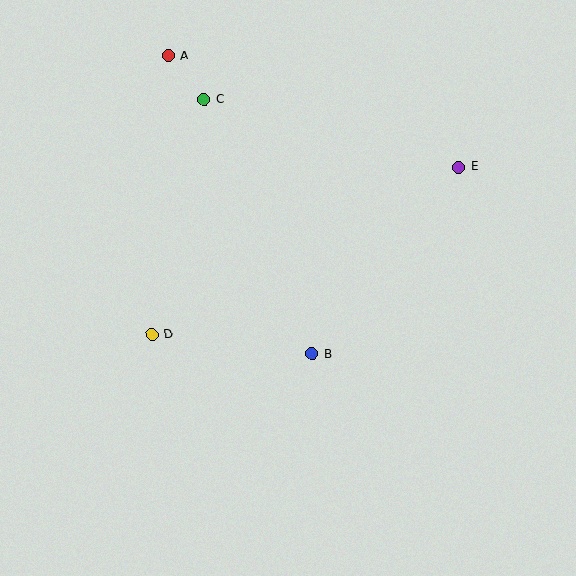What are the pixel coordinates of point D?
Point D is at (152, 334).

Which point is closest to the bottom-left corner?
Point D is closest to the bottom-left corner.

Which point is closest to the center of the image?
Point B at (312, 354) is closest to the center.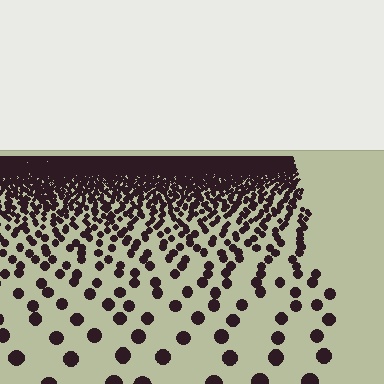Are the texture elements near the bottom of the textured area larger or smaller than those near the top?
Larger. Near the bottom, elements are closer to the viewer and appear at a bigger on-screen size.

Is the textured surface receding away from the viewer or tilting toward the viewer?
The surface is receding away from the viewer. Texture elements get smaller and denser toward the top.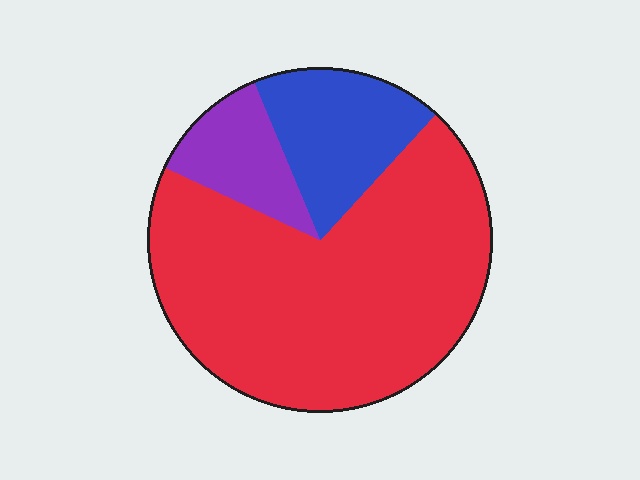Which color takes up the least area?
Purple, at roughly 10%.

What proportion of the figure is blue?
Blue covers about 20% of the figure.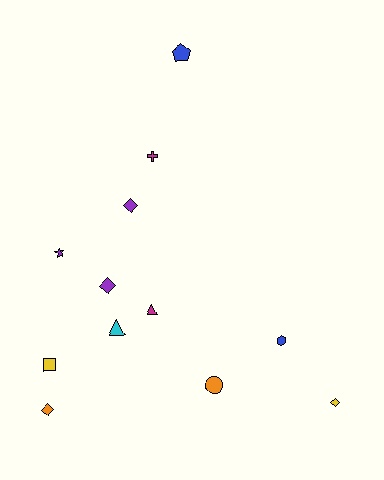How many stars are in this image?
There is 1 star.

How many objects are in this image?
There are 12 objects.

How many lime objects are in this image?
There are no lime objects.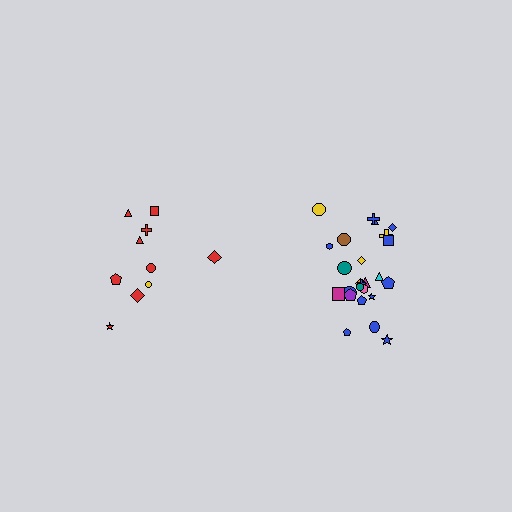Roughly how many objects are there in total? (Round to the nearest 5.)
Roughly 35 objects in total.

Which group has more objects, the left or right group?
The right group.